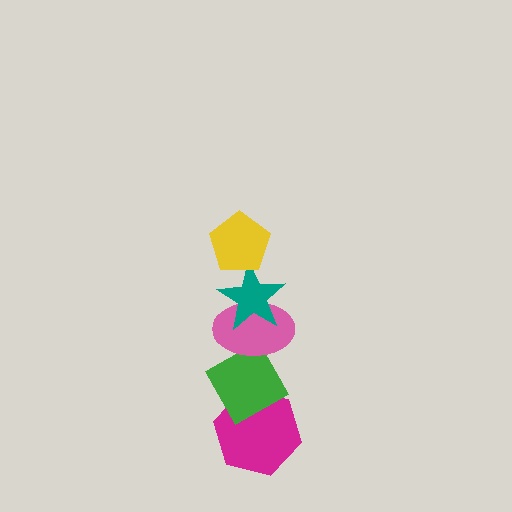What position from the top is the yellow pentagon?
The yellow pentagon is 1st from the top.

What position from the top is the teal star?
The teal star is 2nd from the top.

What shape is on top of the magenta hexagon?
The green diamond is on top of the magenta hexagon.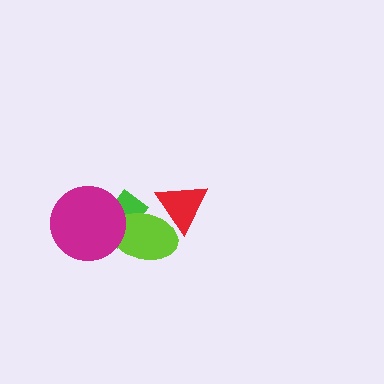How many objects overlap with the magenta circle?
2 objects overlap with the magenta circle.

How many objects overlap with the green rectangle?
2 objects overlap with the green rectangle.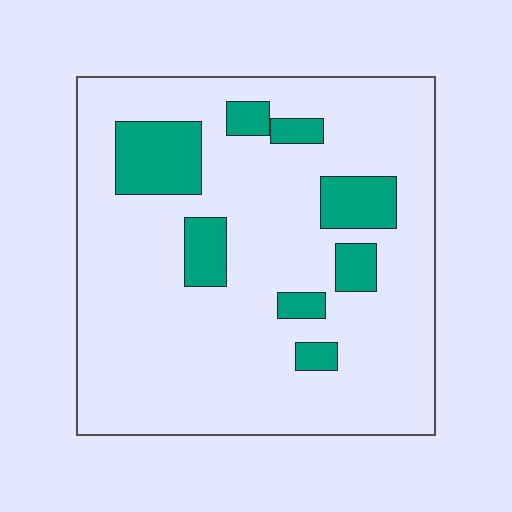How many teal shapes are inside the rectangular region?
8.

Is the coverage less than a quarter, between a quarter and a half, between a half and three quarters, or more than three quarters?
Less than a quarter.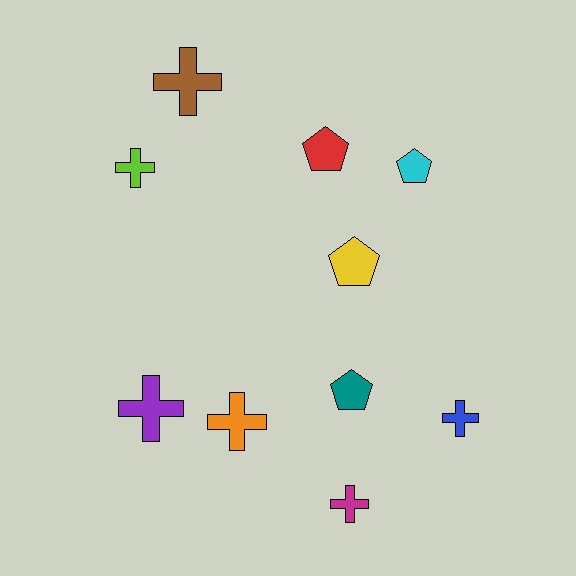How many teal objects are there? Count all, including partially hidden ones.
There is 1 teal object.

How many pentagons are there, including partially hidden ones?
There are 4 pentagons.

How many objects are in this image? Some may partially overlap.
There are 10 objects.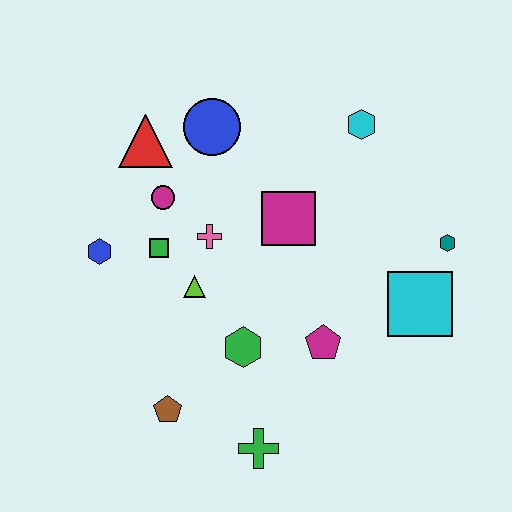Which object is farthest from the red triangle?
The green cross is farthest from the red triangle.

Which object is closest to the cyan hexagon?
The magenta square is closest to the cyan hexagon.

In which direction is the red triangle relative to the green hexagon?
The red triangle is above the green hexagon.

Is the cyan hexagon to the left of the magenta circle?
No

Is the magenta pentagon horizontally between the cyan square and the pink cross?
Yes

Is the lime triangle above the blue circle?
No